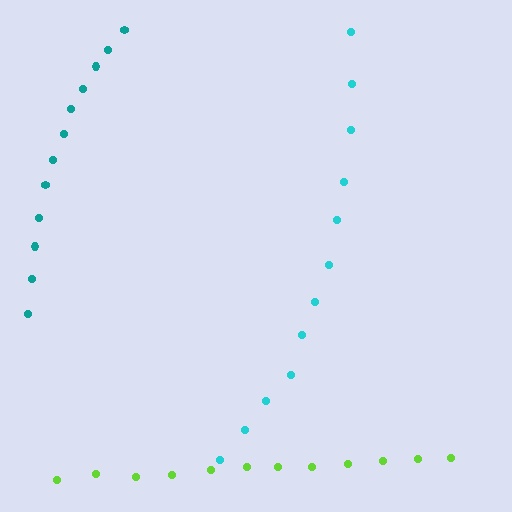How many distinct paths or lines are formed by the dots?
There are 3 distinct paths.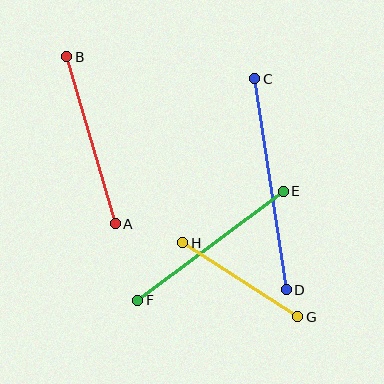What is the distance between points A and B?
The distance is approximately 174 pixels.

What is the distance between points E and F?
The distance is approximately 182 pixels.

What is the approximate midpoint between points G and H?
The midpoint is at approximately (240, 280) pixels.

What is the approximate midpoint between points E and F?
The midpoint is at approximately (210, 246) pixels.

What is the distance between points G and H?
The distance is approximately 137 pixels.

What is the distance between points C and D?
The distance is approximately 213 pixels.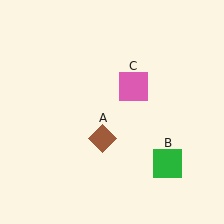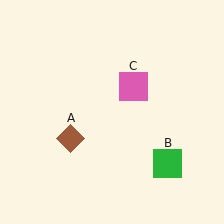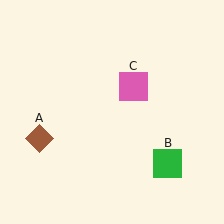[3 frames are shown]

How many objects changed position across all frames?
1 object changed position: brown diamond (object A).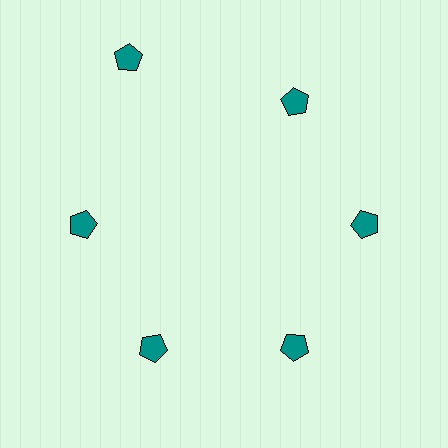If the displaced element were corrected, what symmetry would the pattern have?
It would have 6-fold rotational symmetry — the pattern would map onto itself every 60 degrees.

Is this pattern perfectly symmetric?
No. The 6 teal pentagons are arranged in a ring, but one element near the 11 o'clock position is pushed outward from the center, breaking the 6-fold rotational symmetry.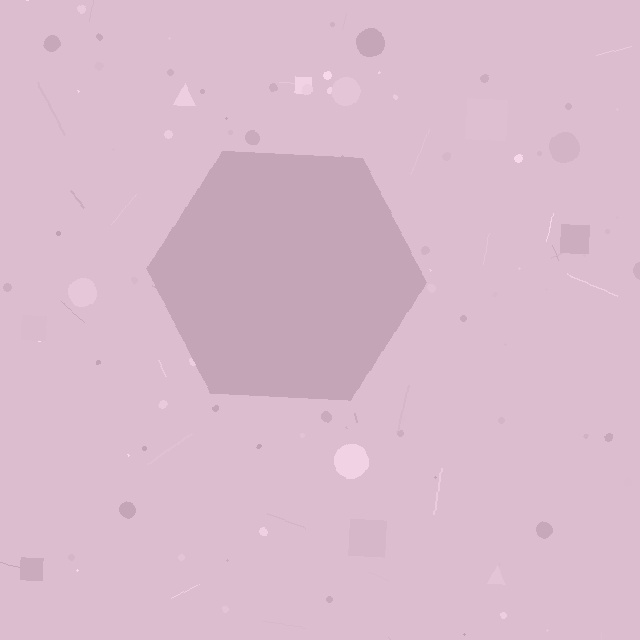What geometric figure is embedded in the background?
A hexagon is embedded in the background.